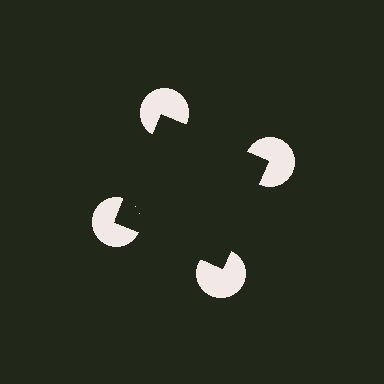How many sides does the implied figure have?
4 sides.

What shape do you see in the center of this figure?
An illusory square — its edges are inferred from the aligned wedge cuts in the pac-man discs, not physically drawn.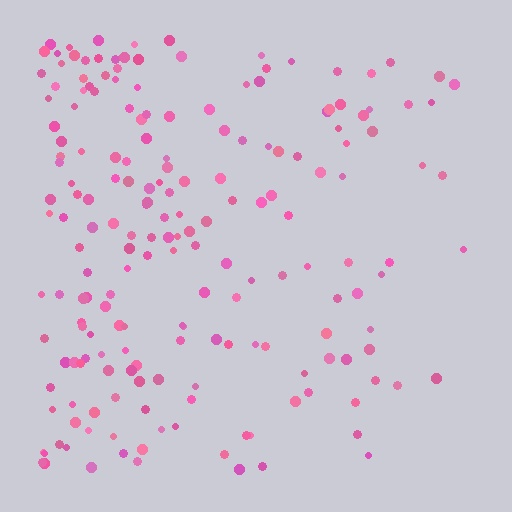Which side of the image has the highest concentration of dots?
The left.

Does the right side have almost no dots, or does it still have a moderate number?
Still a moderate number, just noticeably fewer than the left.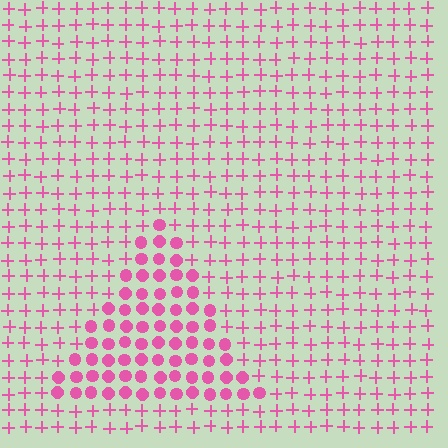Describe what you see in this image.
The image is filled with small pink elements arranged in a uniform grid. A triangle-shaped region contains circles, while the surrounding area contains plus signs. The boundary is defined purely by the change in element shape.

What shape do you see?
I see a triangle.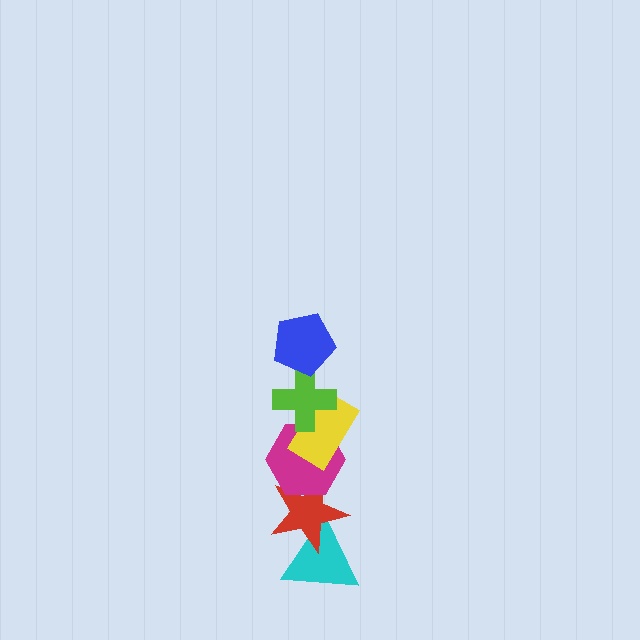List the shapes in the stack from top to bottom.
From top to bottom: the blue pentagon, the lime cross, the yellow rectangle, the magenta hexagon, the red star, the cyan triangle.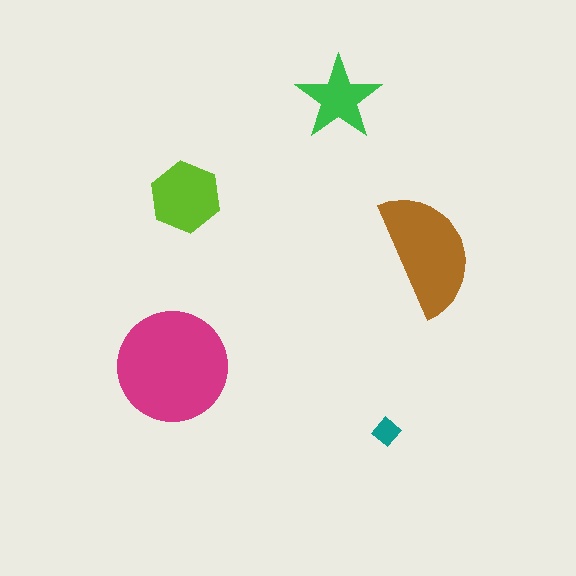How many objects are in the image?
There are 5 objects in the image.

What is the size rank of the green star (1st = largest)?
4th.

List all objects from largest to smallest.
The magenta circle, the brown semicircle, the lime hexagon, the green star, the teal diamond.